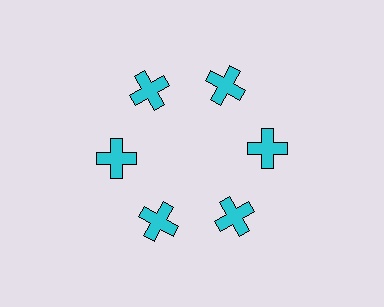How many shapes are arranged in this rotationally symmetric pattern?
There are 6 shapes, arranged in 6 groups of 1.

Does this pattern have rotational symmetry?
Yes, this pattern has 6-fold rotational symmetry. It looks the same after rotating 60 degrees around the center.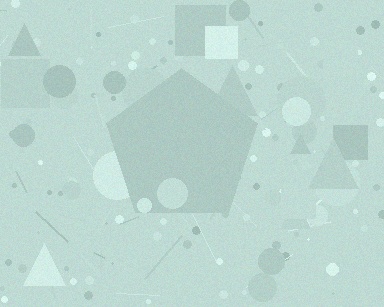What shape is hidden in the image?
A pentagon is hidden in the image.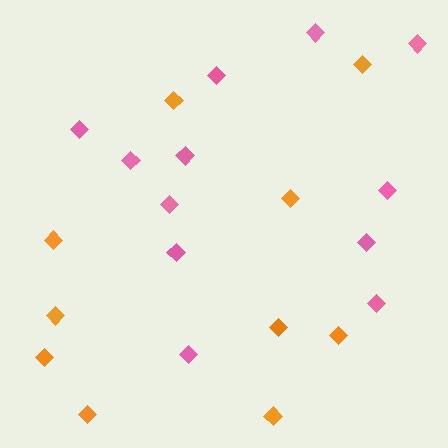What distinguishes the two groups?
There are 2 groups: one group of pink diamonds (12) and one group of orange diamonds (10).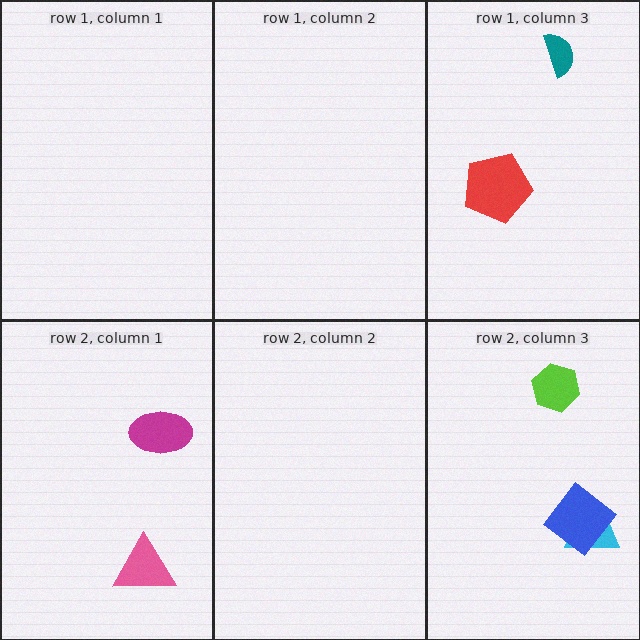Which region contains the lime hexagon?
The row 2, column 3 region.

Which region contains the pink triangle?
The row 2, column 1 region.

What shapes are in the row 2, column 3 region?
The lime hexagon, the cyan trapezoid, the blue diamond.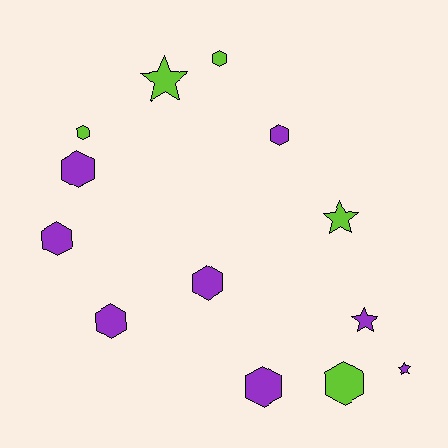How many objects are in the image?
There are 13 objects.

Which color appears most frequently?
Purple, with 8 objects.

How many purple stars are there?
There are 2 purple stars.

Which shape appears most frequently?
Hexagon, with 9 objects.